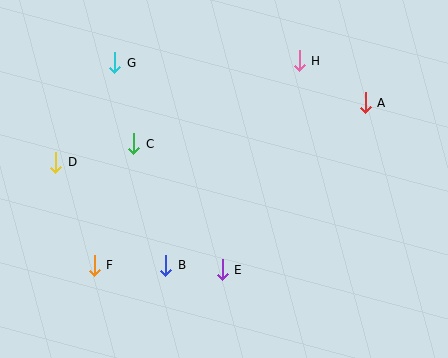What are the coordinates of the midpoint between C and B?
The midpoint between C and B is at (150, 205).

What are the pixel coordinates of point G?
Point G is at (115, 63).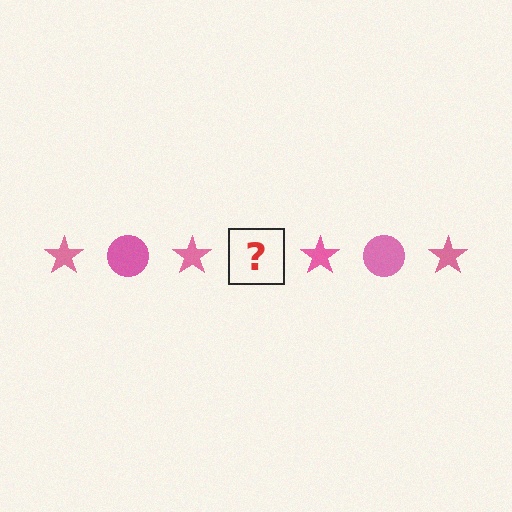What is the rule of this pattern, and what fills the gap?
The rule is that the pattern cycles through star, circle shapes in pink. The gap should be filled with a pink circle.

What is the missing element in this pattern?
The missing element is a pink circle.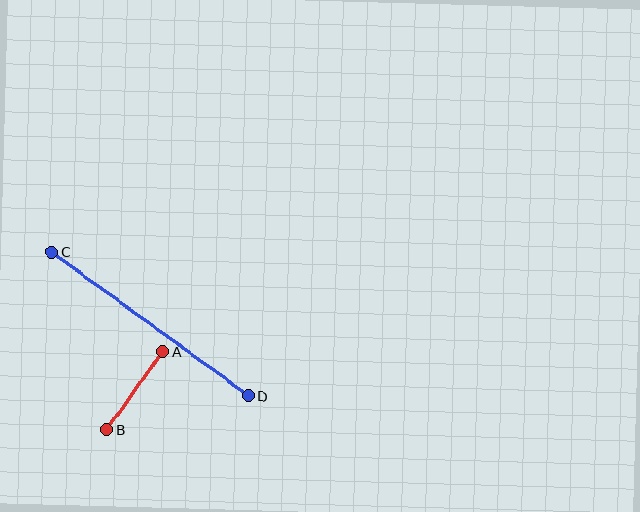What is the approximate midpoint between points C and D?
The midpoint is at approximately (150, 324) pixels.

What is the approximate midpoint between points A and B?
The midpoint is at approximately (135, 391) pixels.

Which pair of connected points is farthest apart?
Points C and D are farthest apart.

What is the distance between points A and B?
The distance is approximately 96 pixels.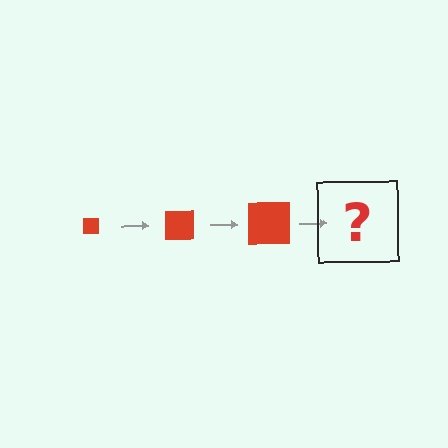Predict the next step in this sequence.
The next step is a red square, larger than the previous one.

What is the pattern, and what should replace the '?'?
The pattern is that the square gets progressively larger each step. The '?' should be a red square, larger than the previous one.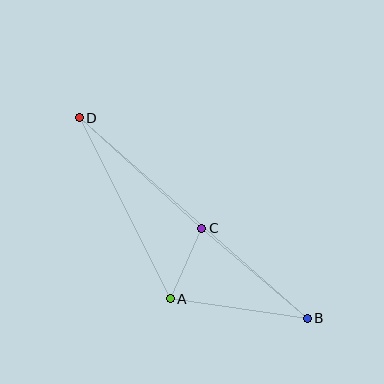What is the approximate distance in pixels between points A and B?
The distance between A and B is approximately 138 pixels.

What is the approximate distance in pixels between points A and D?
The distance between A and D is approximately 203 pixels.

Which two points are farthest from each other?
Points B and D are farthest from each other.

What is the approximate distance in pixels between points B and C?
The distance between B and C is approximately 139 pixels.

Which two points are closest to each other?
Points A and C are closest to each other.